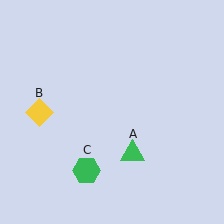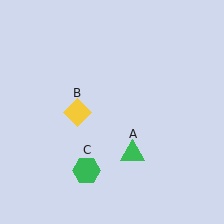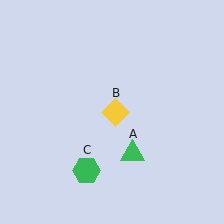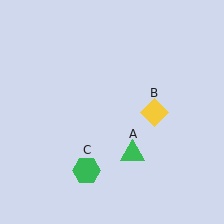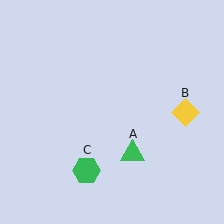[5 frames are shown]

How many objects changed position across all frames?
1 object changed position: yellow diamond (object B).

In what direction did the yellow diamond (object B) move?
The yellow diamond (object B) moved right.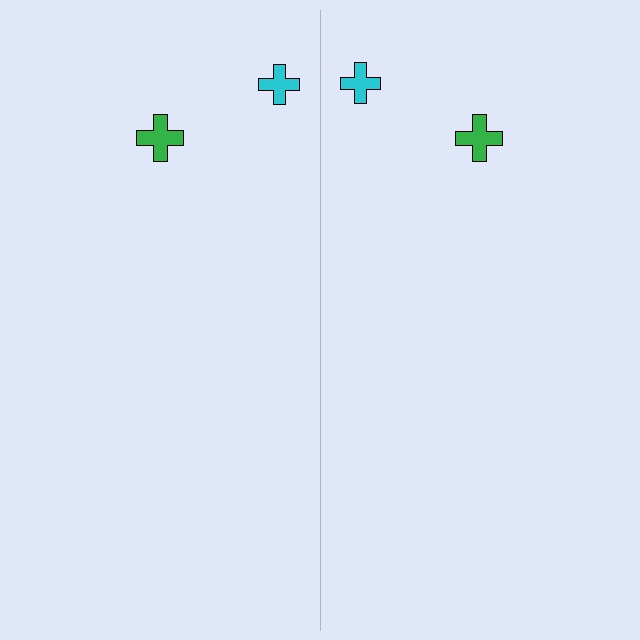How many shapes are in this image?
There are 4 shapes in this image.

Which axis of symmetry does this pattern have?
The pattern has a vertical axis of symmetry running through the center of the image.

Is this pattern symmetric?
Yes, this pattern has bilateral (reflection) symmetry.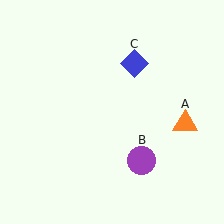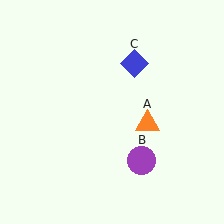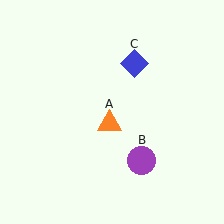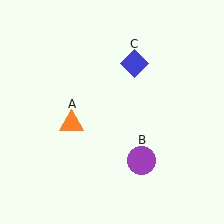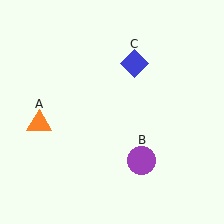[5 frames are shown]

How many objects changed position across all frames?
1 object changed position: orange triangle (object A).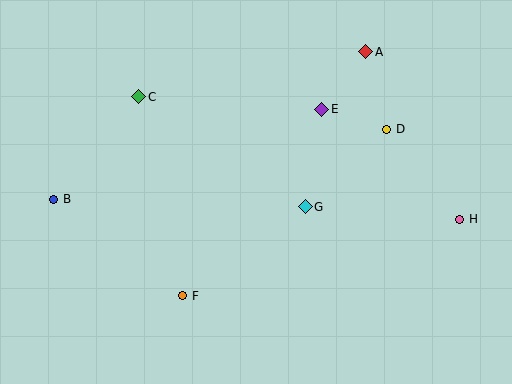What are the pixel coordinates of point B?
Point B is at (54, 199).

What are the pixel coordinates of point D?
Point D is at (387, 129).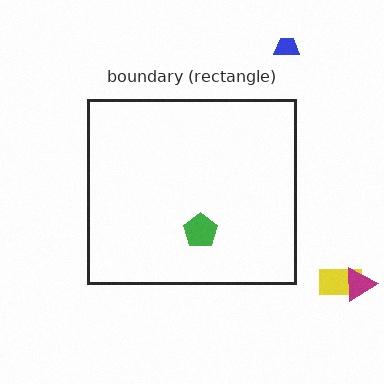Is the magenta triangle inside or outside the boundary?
Outside.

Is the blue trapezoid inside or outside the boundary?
Outside.